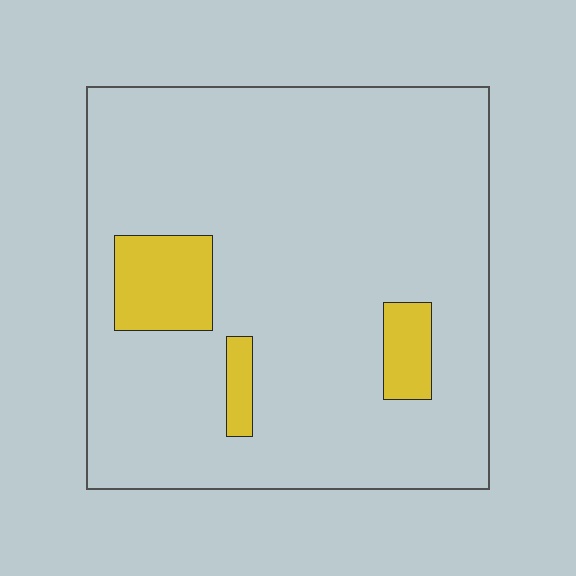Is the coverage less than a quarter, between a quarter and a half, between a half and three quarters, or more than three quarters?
Less than a quarter.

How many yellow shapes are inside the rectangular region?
3.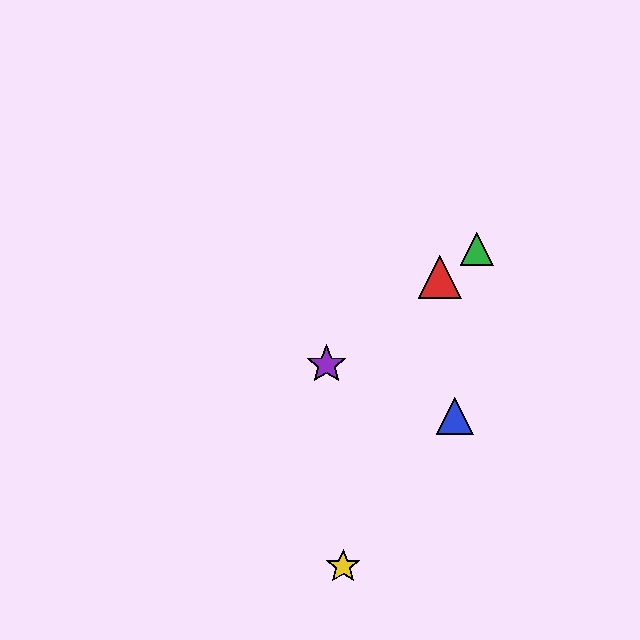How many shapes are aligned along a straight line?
3 shapes (the red triangle, the green triangle, the purple star) are aligned along a straight line.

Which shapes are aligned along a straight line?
The red triangle, the green triangle, the purple star are aligned along a straight line.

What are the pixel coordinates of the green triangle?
The green triangle is at (477, 249).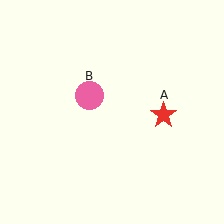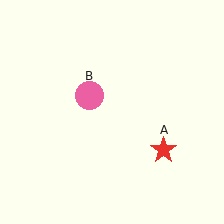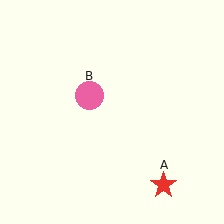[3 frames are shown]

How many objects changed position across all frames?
1 object changed position: red star (object A).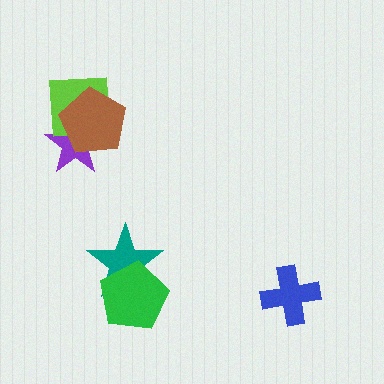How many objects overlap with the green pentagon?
1 object overlaps with the green pentagon.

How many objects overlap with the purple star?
2 objects overlap with the purple star.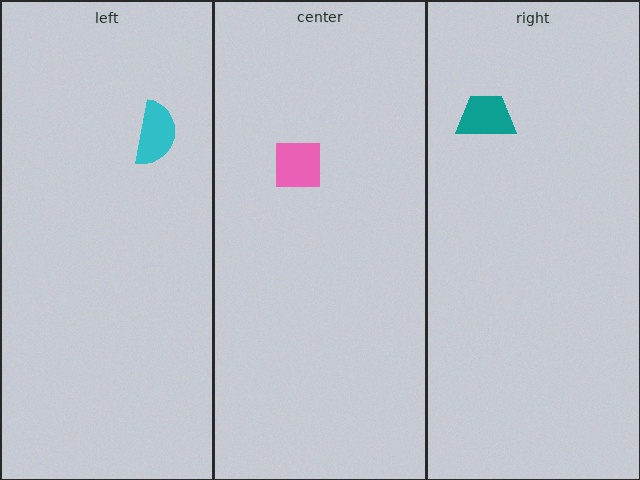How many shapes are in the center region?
1.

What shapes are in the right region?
The teal trapezoid.